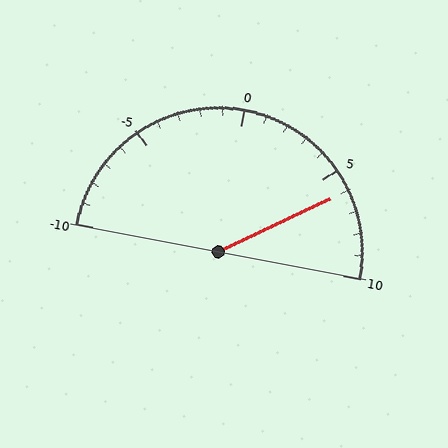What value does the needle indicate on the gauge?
The needle indicates approximately 6.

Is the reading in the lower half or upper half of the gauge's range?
The reading is in the upper half of the range (-10 to 10).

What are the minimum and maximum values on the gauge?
The gauge ranges from -10 to 10.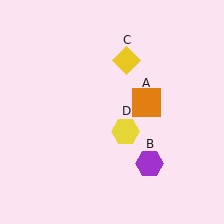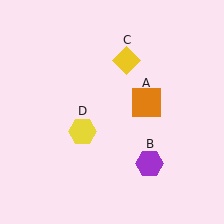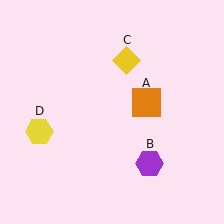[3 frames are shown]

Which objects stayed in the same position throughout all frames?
Orange square (object A) and purple hexagon (object B) and yellow diamond (object C) remained stationary.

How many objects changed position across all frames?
1 object changed position: yellow hexagon (object D).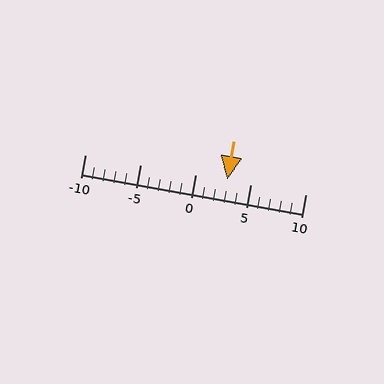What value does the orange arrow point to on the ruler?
The orange arrow points to approximately 3.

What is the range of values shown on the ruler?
The ruler shows values from -10 to 10.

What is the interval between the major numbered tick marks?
The major tick marks are spaced 5 units apart.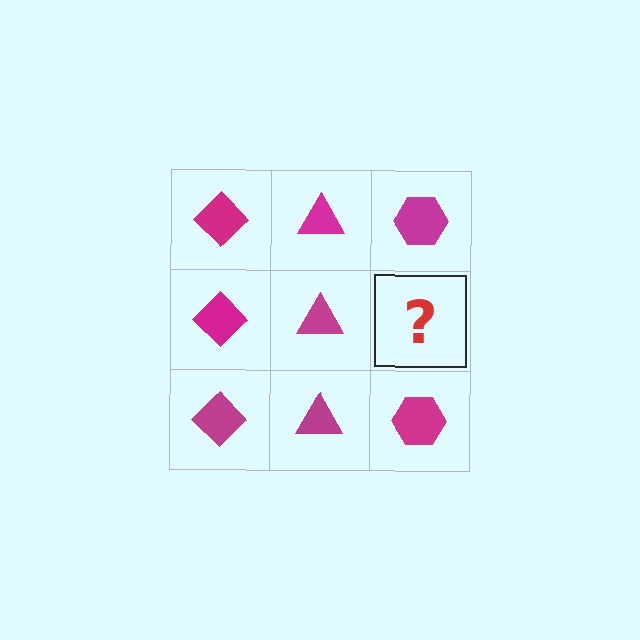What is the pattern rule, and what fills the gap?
The rule is that each column has a consistent shape. The gap should be filled with a magenta hexagon.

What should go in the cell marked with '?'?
The missing cell should contain a magenta hexagon.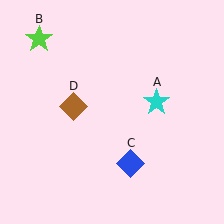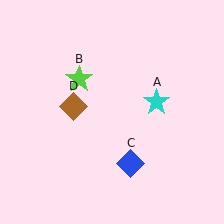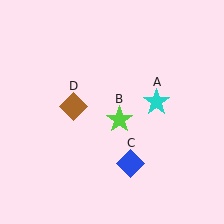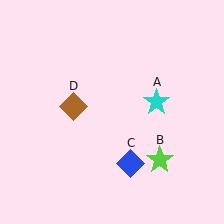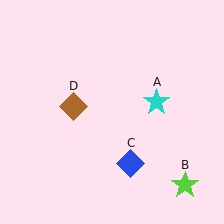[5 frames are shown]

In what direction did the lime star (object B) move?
The lime star (object B) moved down and to the right.